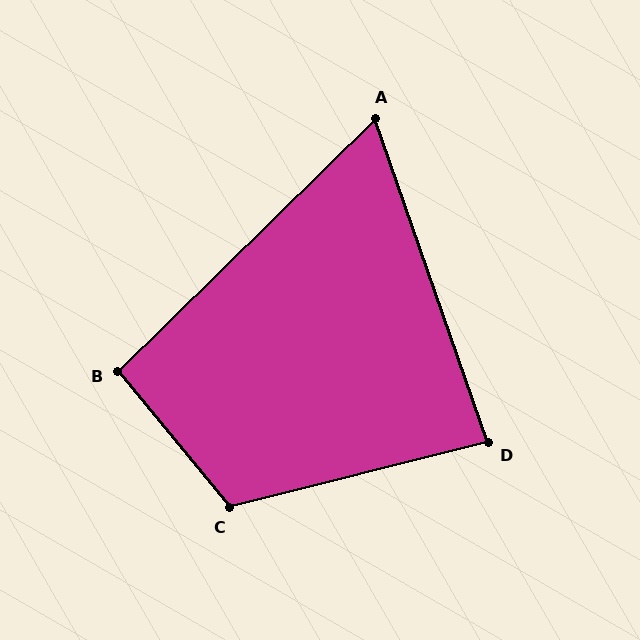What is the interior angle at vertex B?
Approximately 95 degrees (obtuse).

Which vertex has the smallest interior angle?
A, at approximately 65 degrees.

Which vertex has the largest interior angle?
C, at approximately 115 degrees.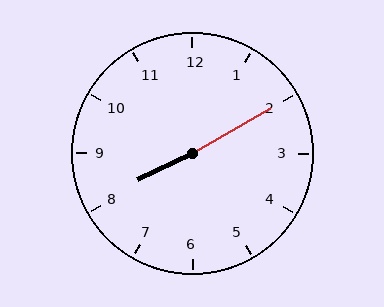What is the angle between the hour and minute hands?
Approximately 175 degrees.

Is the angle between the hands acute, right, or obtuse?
It is obtuse.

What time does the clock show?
8:10.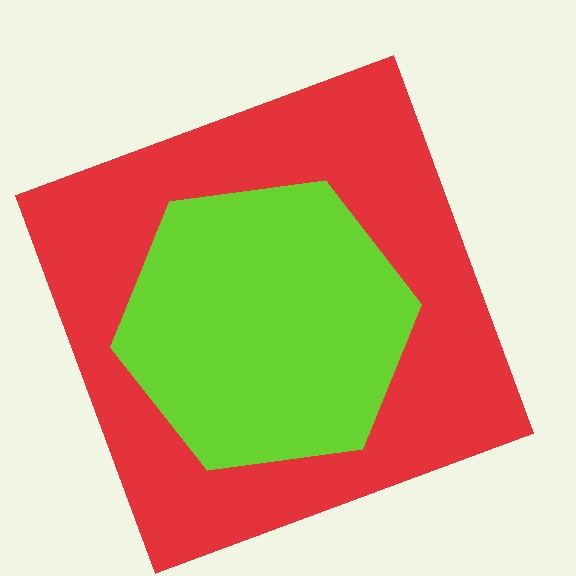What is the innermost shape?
The lime hexagon.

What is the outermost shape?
The red square.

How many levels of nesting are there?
2.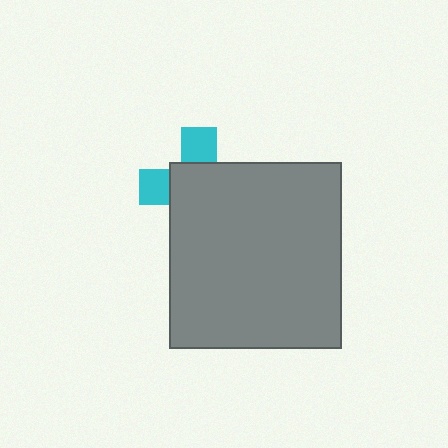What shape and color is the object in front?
The object in front is a gray rectangle.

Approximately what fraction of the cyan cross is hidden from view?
Roughly 69% of the cyan cross is hidden behind the gray rectangle.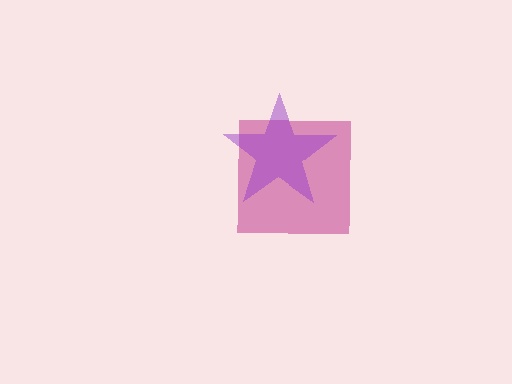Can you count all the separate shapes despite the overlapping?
Yes, there are 2 separate shapes.